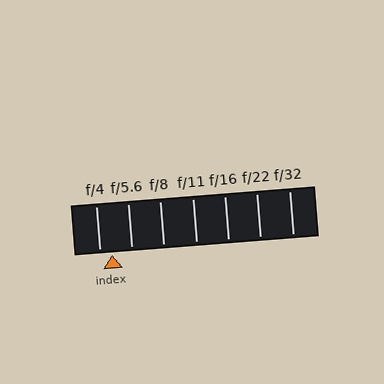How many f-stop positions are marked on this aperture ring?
There are 7 f-stop positions marked.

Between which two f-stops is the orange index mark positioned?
The index mark is between f/4 and f/5.6.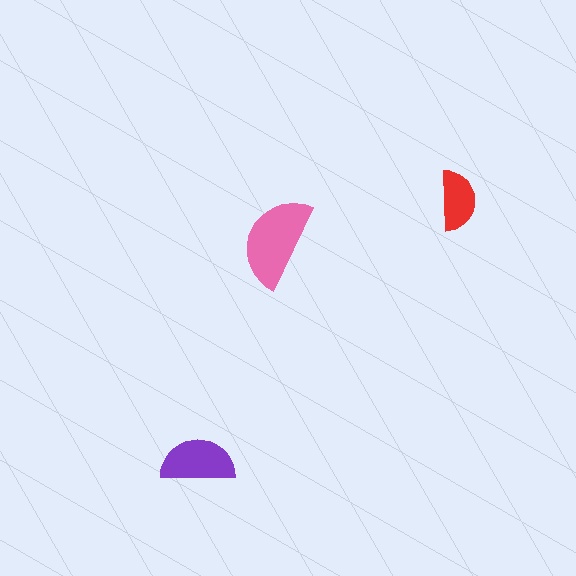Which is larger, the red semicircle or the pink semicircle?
The pink one.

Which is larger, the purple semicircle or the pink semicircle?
The pink one.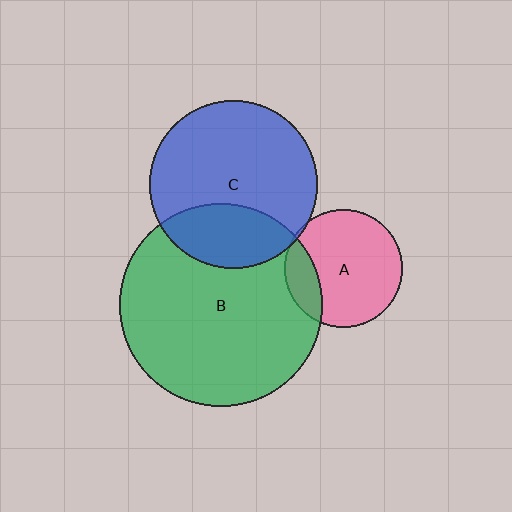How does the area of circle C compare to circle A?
Approximately 2.0 times.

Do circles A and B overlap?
Yes.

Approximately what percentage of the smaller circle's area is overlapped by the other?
Approximately 20%.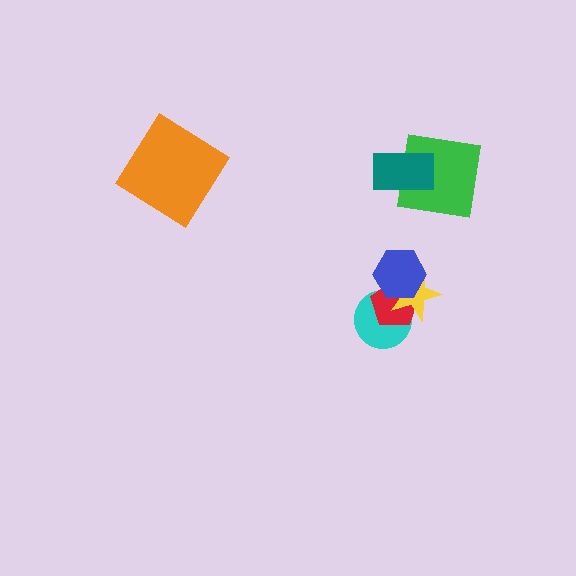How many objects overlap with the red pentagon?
3 objects overlap with the red pentagon.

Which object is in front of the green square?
The teal rectangle is in front of the green square.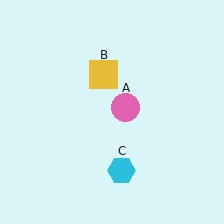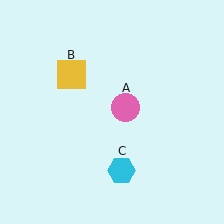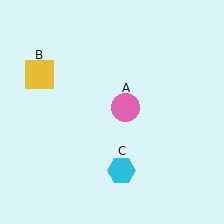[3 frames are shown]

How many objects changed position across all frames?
1 object changed position: yellow square (object B).